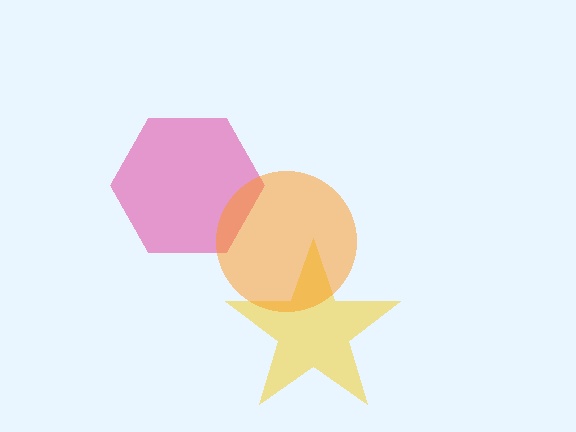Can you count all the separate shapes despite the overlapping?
Yes, there are 3 separate shapes.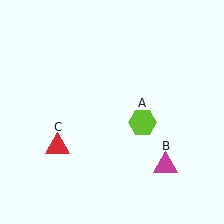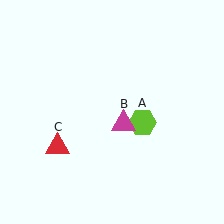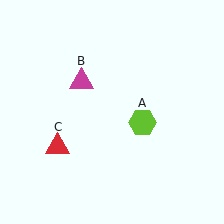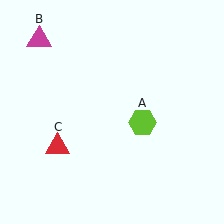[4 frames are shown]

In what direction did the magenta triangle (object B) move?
The magenta triangle (object B) moved up and to the left.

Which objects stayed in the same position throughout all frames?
Lime hexagon (object A) and red triangle (object C) remained stationary.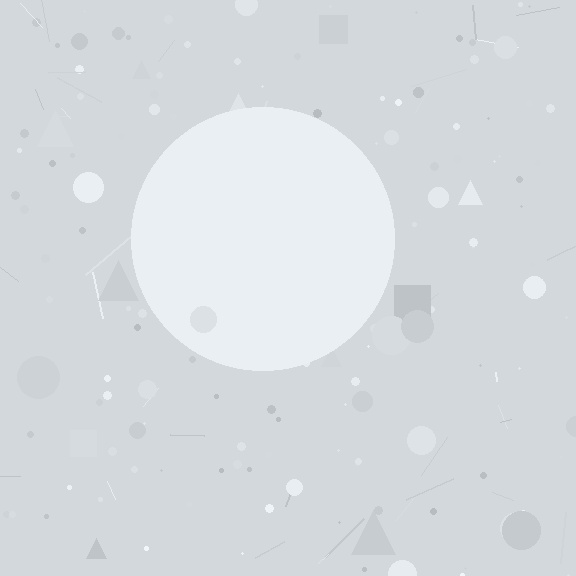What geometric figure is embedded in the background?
A circle is embedded in the background.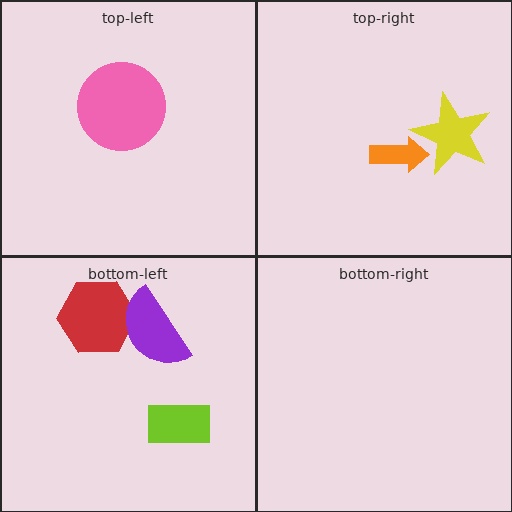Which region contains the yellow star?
The top-right region.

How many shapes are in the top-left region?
1.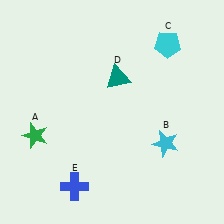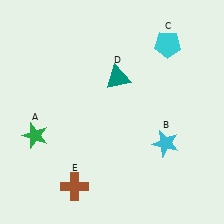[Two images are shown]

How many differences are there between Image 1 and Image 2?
There is 1 difference between the two images.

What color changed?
The cross (E) changed from blue in Image 1 to brown in Image 2.